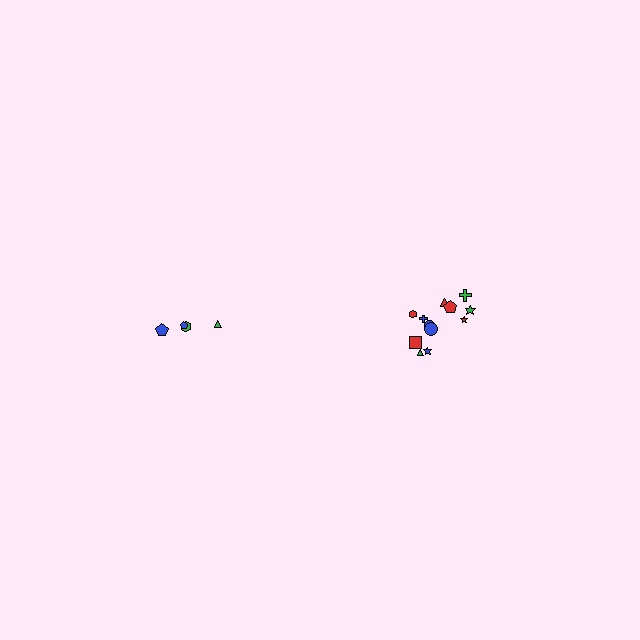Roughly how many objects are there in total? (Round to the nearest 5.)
Roughly 15 objects in total.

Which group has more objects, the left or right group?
The right group.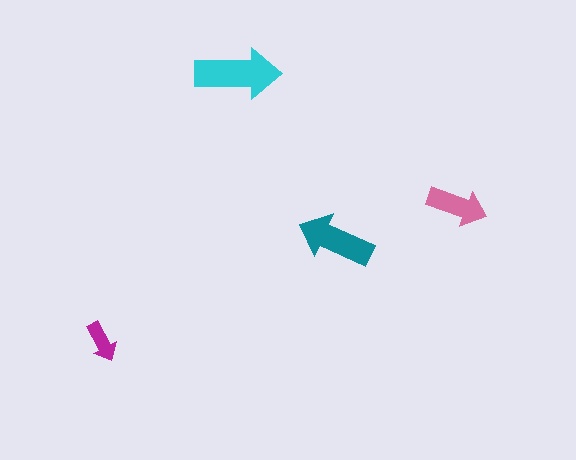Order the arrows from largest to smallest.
the cyan one, the teal one, the pink one, the magenta one.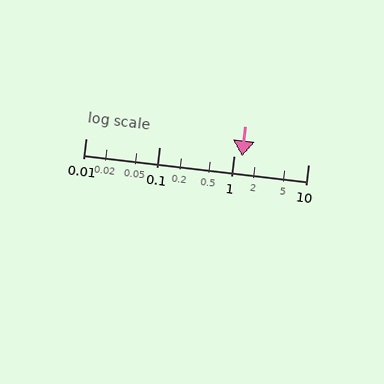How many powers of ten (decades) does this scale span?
The scale spans 3 decades, from 0.01 to 10.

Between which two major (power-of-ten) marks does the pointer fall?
The pointer is between 1 and 10.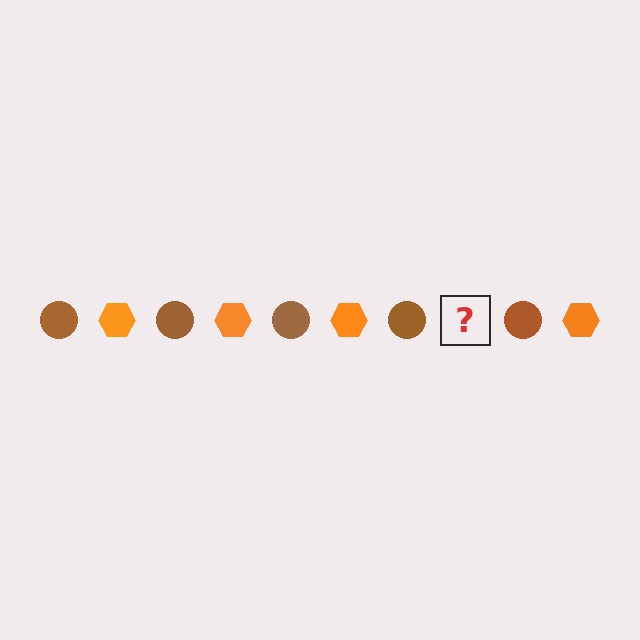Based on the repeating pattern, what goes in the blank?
The blank should be an orange hexagon.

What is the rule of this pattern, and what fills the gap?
The rule is that the pattern alternates between brown circle and orange hexagon. The gap should be filled with an orange hexagon.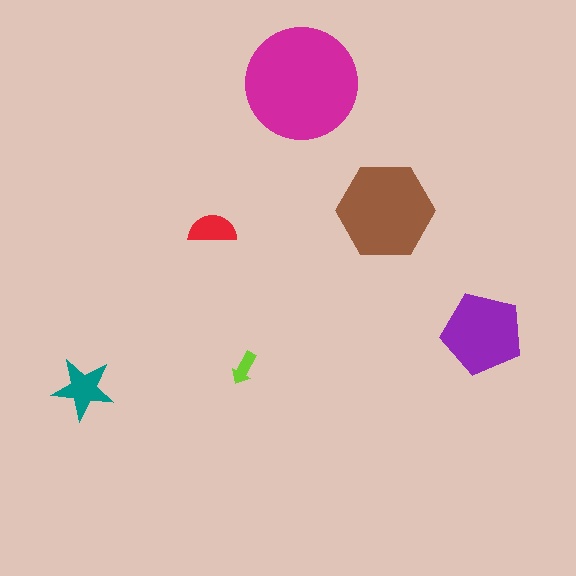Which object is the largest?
The magenta circle.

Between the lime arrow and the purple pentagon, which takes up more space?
The purple pentagon.